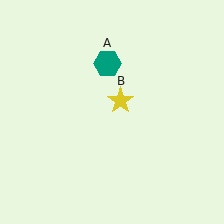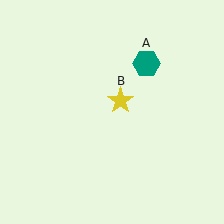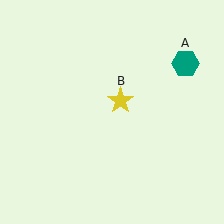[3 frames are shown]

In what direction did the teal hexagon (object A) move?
The teal hexagon (object A) moved right.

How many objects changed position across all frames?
1 object changed position: teal hexagon (object A).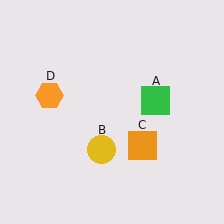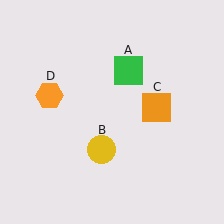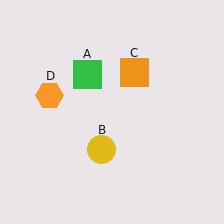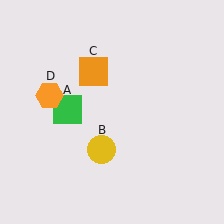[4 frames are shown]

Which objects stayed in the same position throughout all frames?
Yellow circle (object B) and orange hexagon (object D) remained stationary.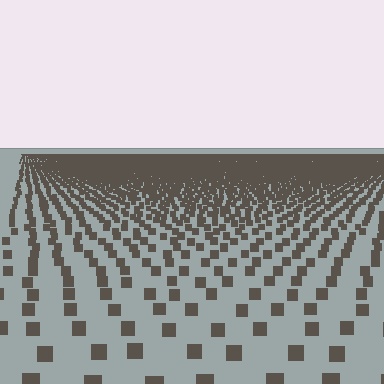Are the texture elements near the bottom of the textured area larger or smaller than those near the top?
Larger. Near the bottom, elements are closer to the viewer and appear at a bigger on-screen size.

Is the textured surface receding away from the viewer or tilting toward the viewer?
The surface is receding away from the viewer. Texture elements get smaller and denser toward the top.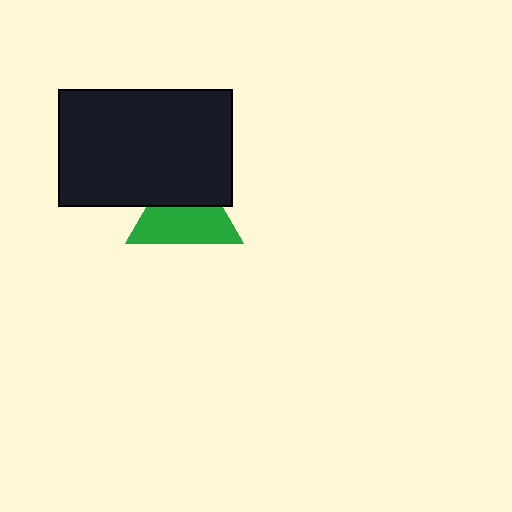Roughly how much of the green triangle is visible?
About half of it is visible (roughly 58%).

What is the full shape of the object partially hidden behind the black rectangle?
The partially hidden object is a green triangle.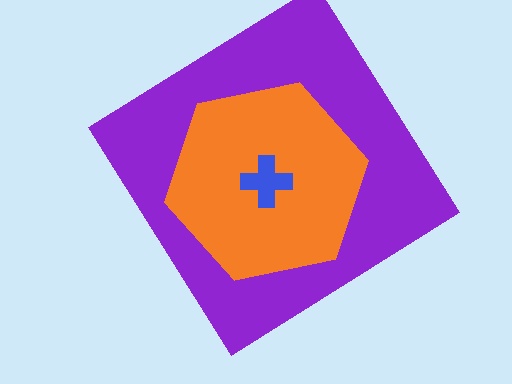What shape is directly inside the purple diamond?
The orange hexagon.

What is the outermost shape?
The purple diamond.